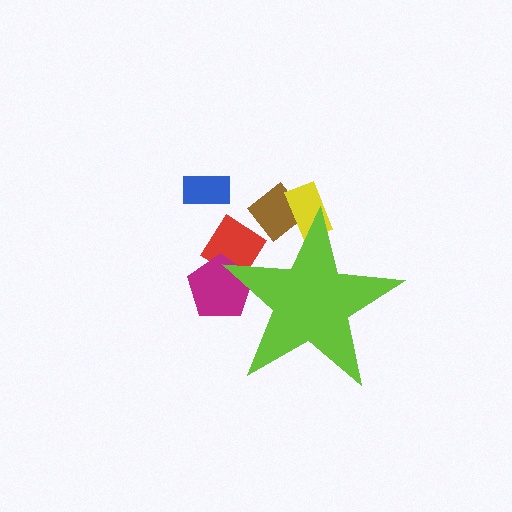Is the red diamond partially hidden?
Yes, the red diamond is partially hidden behind the lime star.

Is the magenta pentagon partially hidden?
Yes, the magenta pentagon is partially hidden behind the lime star.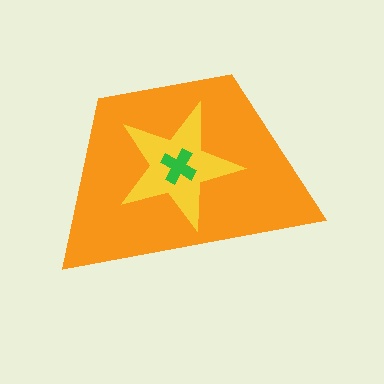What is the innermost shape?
The green cross.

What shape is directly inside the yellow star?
The green cross.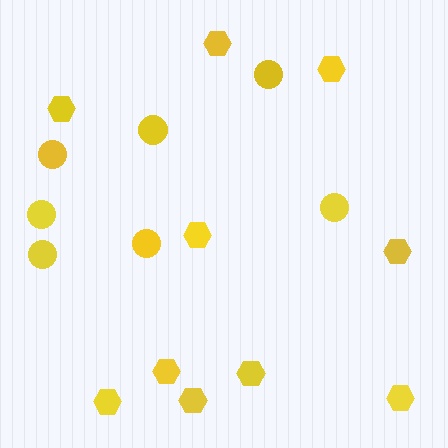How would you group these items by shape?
There are 2 groups: one group of circles (7) and one group of hexagons (10).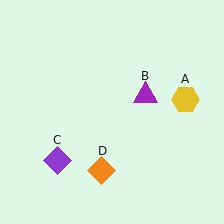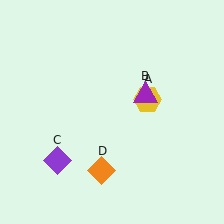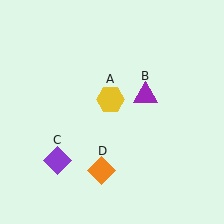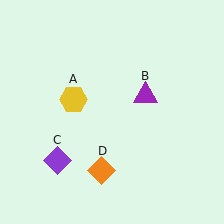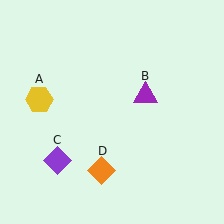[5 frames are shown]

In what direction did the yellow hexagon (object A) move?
The yellow hexagon (object A) moved left.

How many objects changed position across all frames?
1 object changed position: yellow hexagon (object A).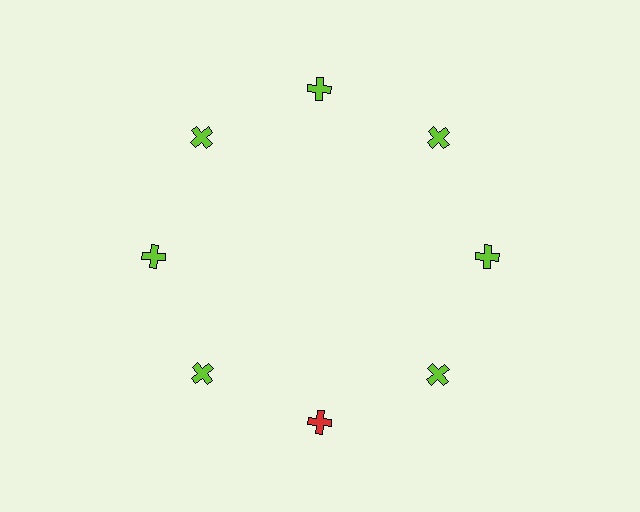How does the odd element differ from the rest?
It has a different color: red instead of lime.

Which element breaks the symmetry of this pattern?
The red cross at roughly the 6 o'clock position breaks the symmetry. All other shapes are lime crosses.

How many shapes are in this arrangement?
There are 8 shapes arranged in a ring pattern.